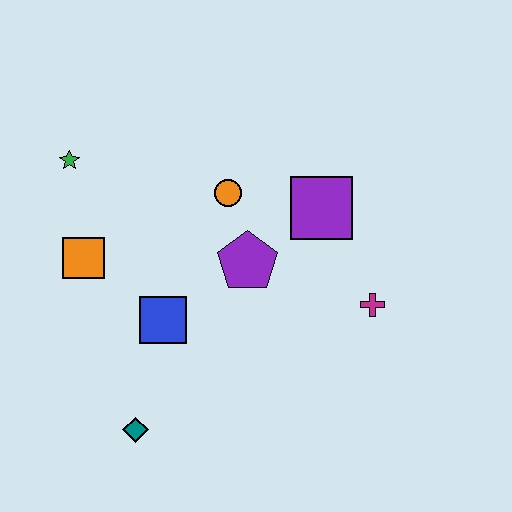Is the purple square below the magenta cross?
No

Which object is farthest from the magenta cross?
The green star is farthest from the magenta cross.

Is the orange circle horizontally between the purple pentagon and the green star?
Yes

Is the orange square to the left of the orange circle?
Yes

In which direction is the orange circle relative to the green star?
The orange circle is to the right of the green star.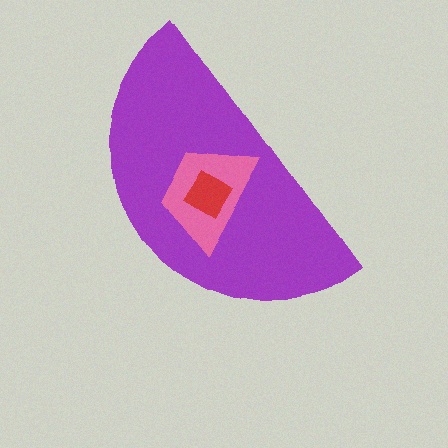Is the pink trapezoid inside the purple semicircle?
Yes.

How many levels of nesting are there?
3.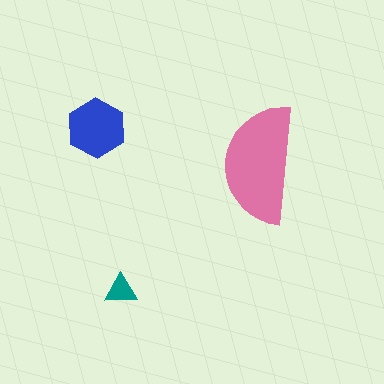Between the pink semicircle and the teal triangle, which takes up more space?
The pink semicircle.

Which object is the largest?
The pink semicircle.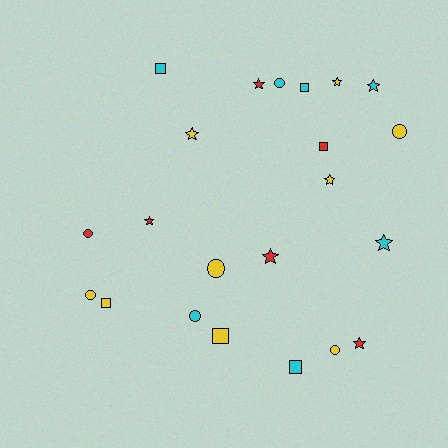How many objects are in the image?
There are 22 objects.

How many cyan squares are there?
There are 3 cyan squares.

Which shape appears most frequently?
Star, with 9 objects.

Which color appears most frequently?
Yellow, with 9 objects.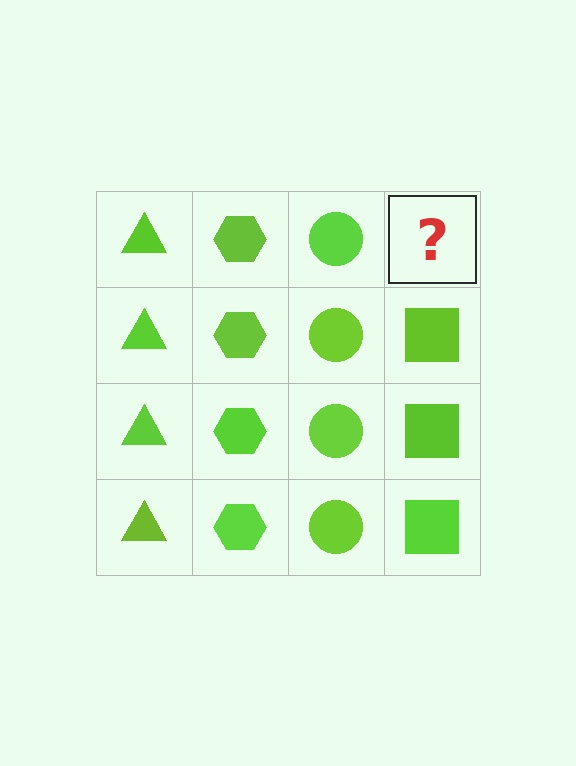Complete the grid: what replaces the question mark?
The question mark should be replaced with a lime square.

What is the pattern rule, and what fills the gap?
The rule is that each column has a consistent shape. The gap should be filled with a lime square.